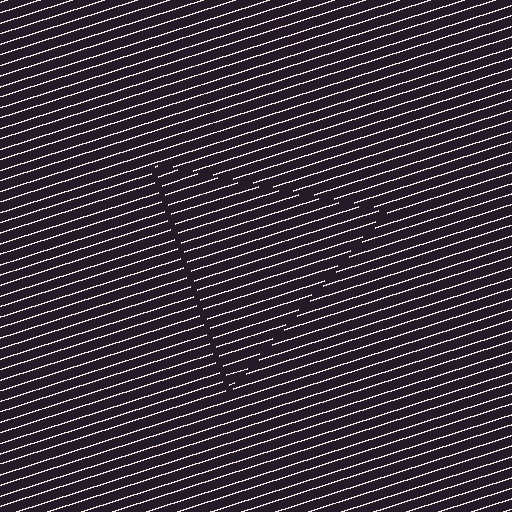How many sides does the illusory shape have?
3 sides — the line-ends trace a triangle.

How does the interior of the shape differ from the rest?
The interior of the shape contains the same grating, shifted by half a period — the contour is defined by the phase discontinuity where line-ends from the inner and outer gratings abut.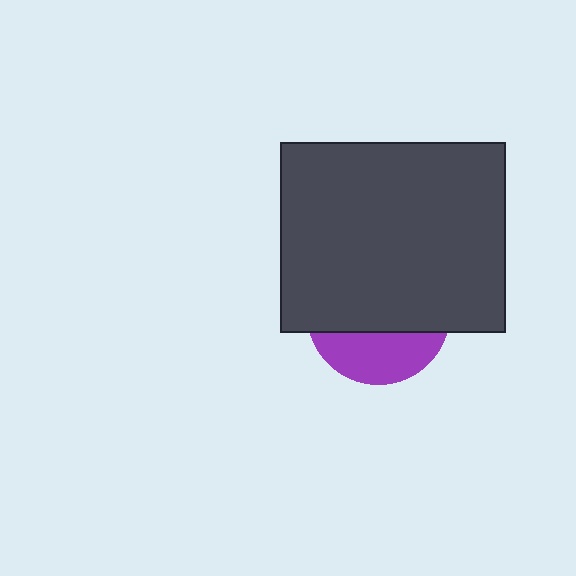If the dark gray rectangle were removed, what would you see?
You would see the complete purple circle.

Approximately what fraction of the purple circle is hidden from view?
Roughly 68% of the purple circle is hidden behind the dark gray rectangle.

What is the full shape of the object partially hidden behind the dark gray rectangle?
The partially hidden object is a purple circle.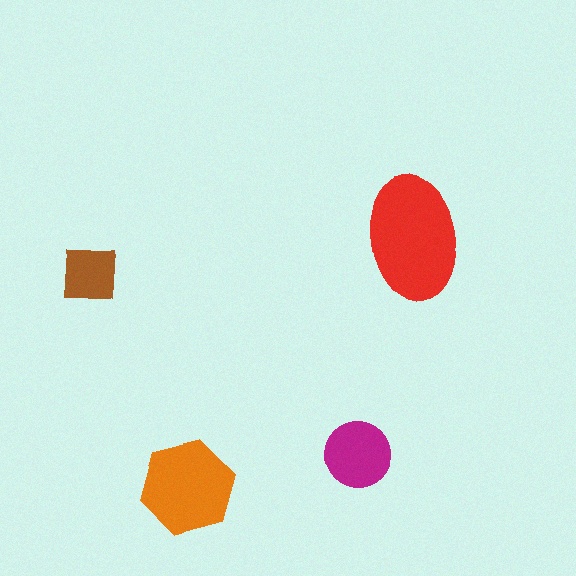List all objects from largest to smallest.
The red ellipse, the orange hexagon, the magenta circle, the brown square.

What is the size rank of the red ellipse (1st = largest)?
1st.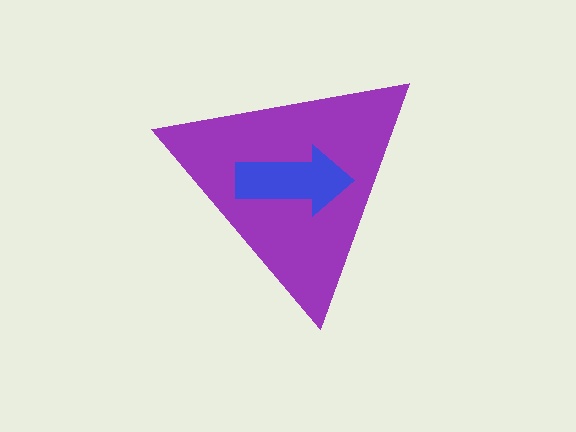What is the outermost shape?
The purple triangle.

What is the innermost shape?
The blue arrow.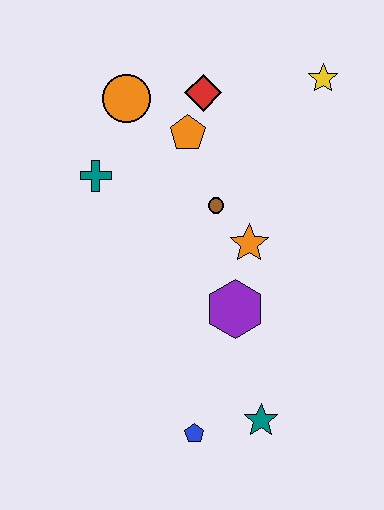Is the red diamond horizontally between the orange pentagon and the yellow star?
Yes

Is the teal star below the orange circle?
Yes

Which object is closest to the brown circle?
The orange star is closest to the brown circle.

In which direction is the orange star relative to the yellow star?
The orange star is below the yellow star.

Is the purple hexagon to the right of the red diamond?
Yes